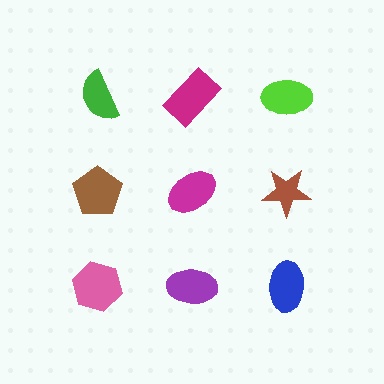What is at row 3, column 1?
A pink hexagon.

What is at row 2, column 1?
A brown pentagon.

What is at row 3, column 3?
A blue ellipse.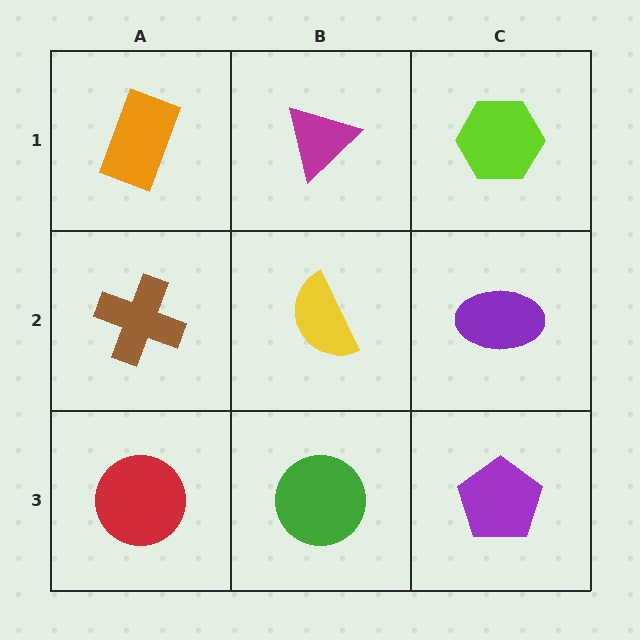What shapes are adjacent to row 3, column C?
A purple ellipse (row 2, column C), a green circle (row 3, column B).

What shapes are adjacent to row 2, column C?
A lime hexagon (row 1, column C), a purple pentagon (row 3, column C), a yellow semicircle (row 2, column B).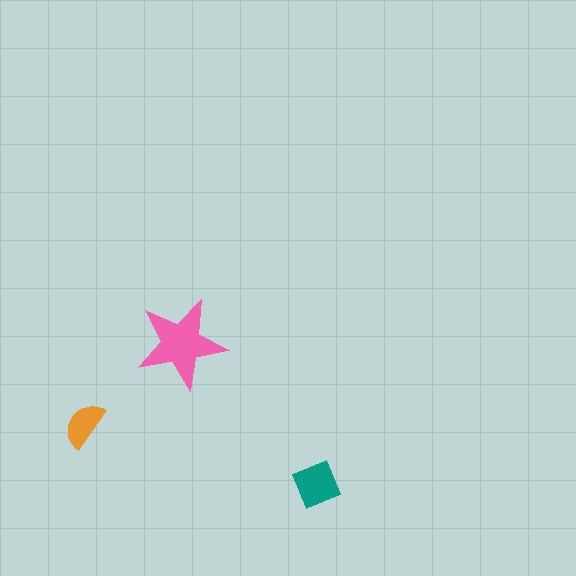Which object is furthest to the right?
The teal diamond is rightmost.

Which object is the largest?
The pink star.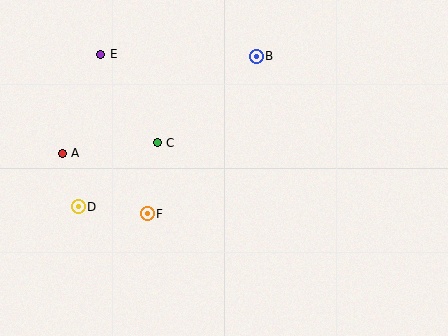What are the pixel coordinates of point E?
Point E is at (101, 54).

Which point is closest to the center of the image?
Point C at (157, 143) is closest to the center.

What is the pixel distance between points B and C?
The distance between B and C is 131 pixels.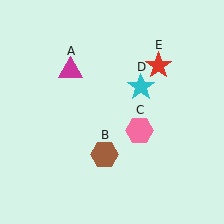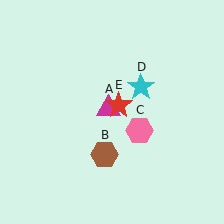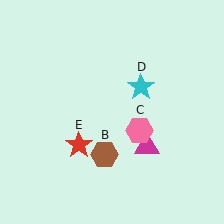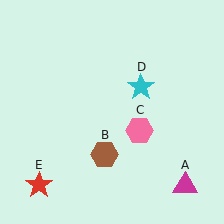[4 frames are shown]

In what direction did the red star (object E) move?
The red star (object E) moved down and to the left.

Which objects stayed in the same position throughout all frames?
Brown hexagon (object B) and pink hexagon (object C) and cyan star (object D) remained stationary.